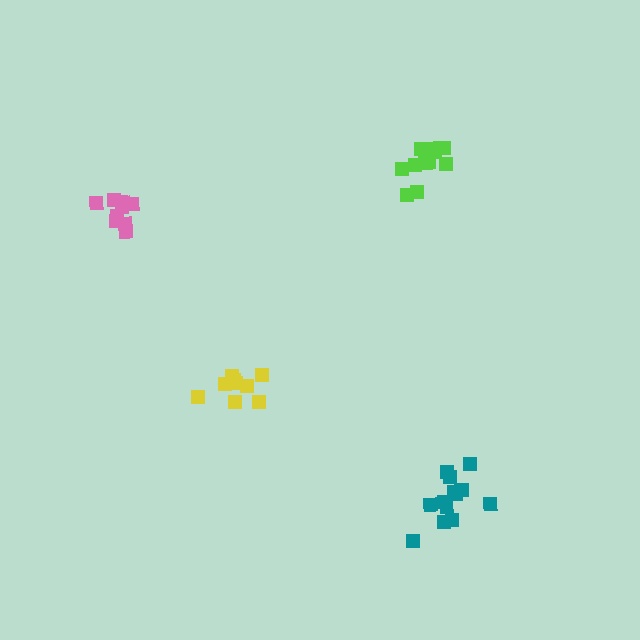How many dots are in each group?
Group 1: 9 dots, Group 2: 12 dots, Group 3: 10 dots, Group 4: 13 dots (44 total).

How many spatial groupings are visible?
There are 4 spatial groupings.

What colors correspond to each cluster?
The clusters are colored: yellow, lime, pink, teal.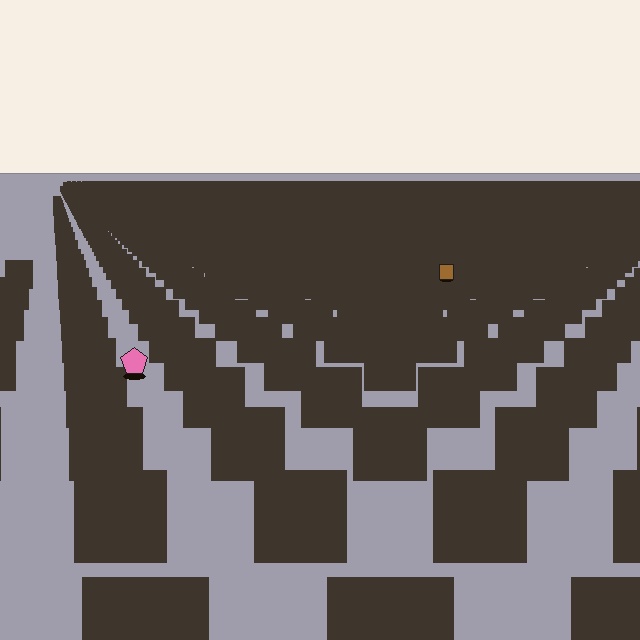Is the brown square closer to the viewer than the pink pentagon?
No. The pink pentagon is closer — you can tell from the texture gradient: the ground texture is coarser near it.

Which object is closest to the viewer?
The pink pentagon is closest. The texture marks near it are larger and more spread out.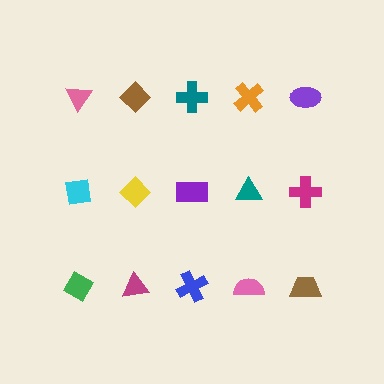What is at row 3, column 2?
A magenta triangle.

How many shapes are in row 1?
5 shapes.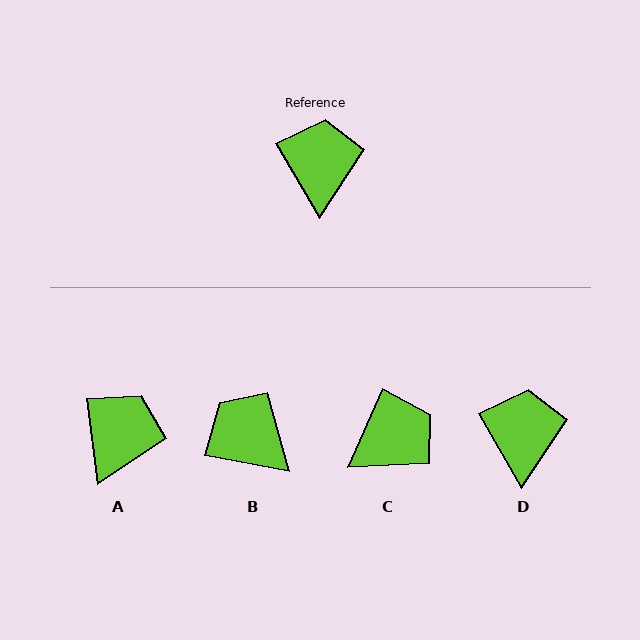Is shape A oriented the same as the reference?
No, it is off by about 23 degrees.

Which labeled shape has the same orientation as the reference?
D.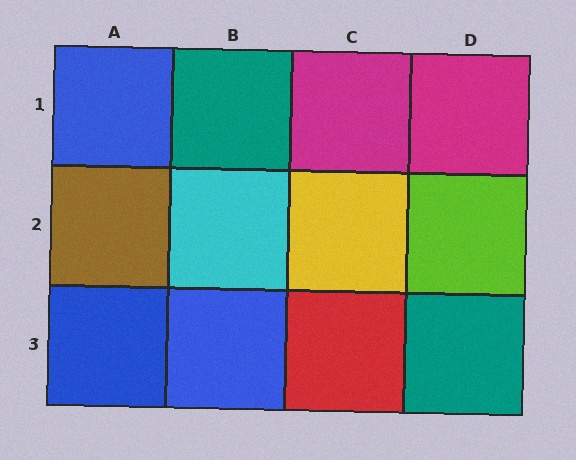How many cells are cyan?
1 cell is cyan.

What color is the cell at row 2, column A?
Brown.